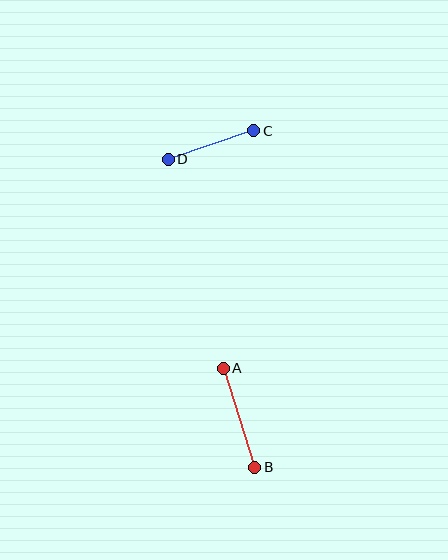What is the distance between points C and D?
The distance is approximately 90 pixels.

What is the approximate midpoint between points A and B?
The midpoint is at approximately (239, 418) pixels.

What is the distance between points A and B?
The distance is approximately 104 pixels.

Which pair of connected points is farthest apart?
Points A and B are farthest apart.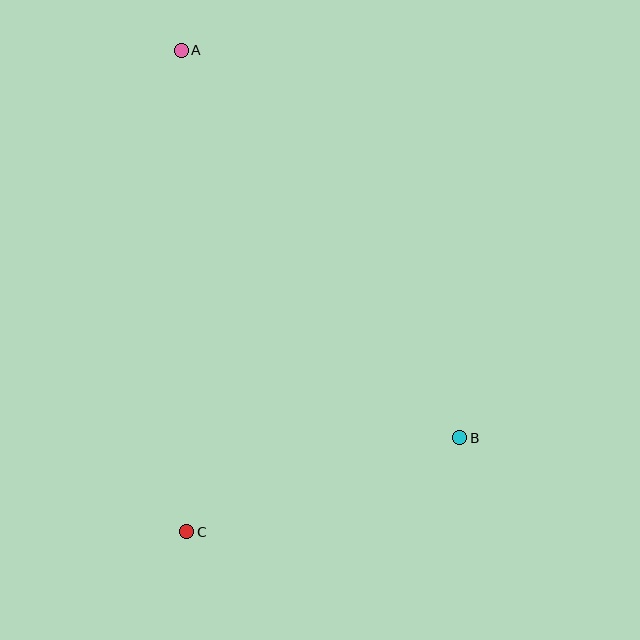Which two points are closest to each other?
Points B and C are closest to each other.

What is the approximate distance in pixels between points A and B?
The distance between A and B is approximately 477 pixels.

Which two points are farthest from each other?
Points A and C are farthest from each other.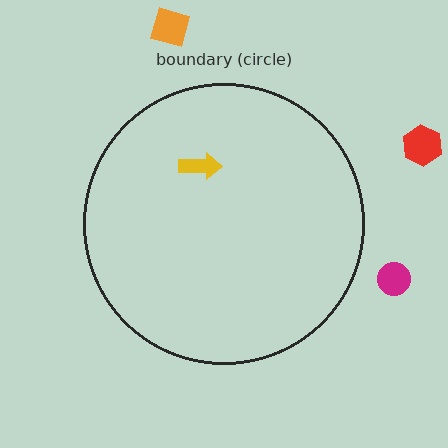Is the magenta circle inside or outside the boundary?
Outside.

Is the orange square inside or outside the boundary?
Outside.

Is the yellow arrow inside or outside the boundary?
Inside.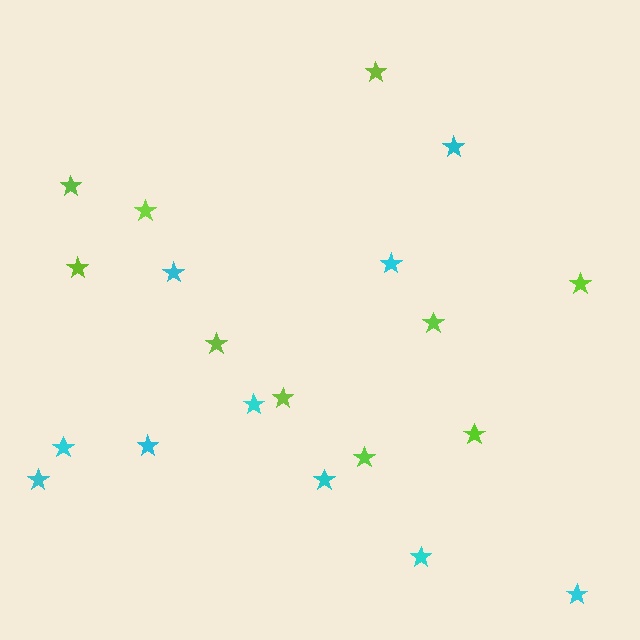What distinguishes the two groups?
There are 2 groups: one group of cyan stars (10) and one group of lime stars (10).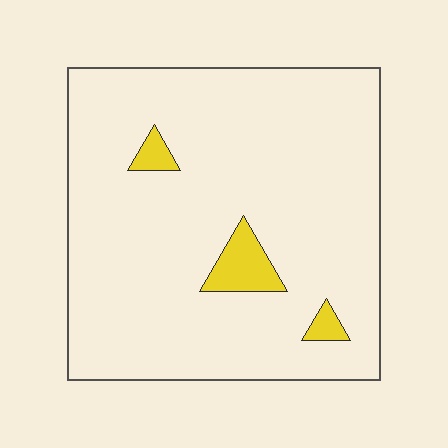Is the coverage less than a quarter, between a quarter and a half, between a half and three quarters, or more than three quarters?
Less than a quarter.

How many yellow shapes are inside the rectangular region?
3.